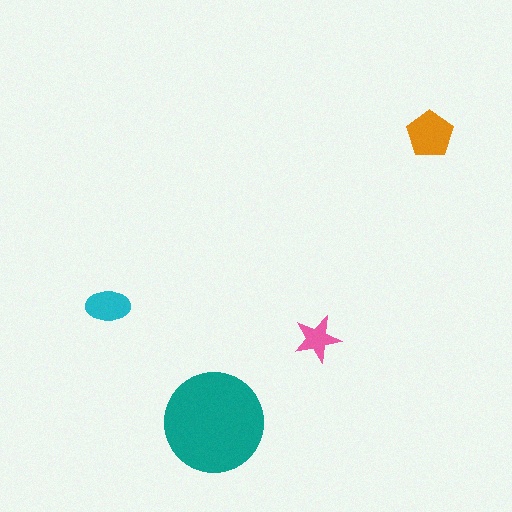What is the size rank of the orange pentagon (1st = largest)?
2nd.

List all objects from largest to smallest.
The teal circle, the orange pentagon, the cyan ellipse, the pink star.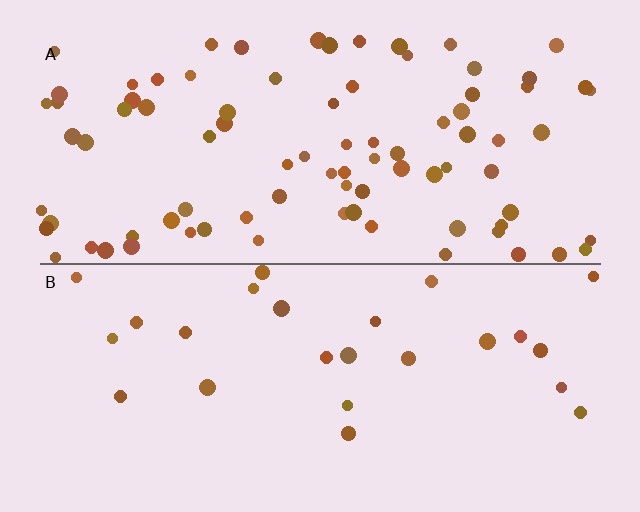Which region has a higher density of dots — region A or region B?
A (the top).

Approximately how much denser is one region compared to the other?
Approximately 3.4× — region A over region B.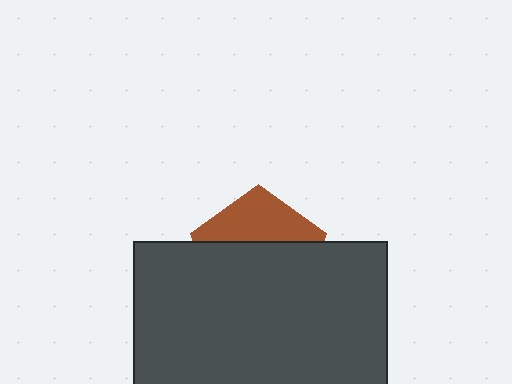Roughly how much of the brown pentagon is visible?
A small part of it is visible (roughly 36%).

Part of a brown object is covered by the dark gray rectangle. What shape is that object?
It is a pentagon.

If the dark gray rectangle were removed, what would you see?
You would see the complete brown pentagon.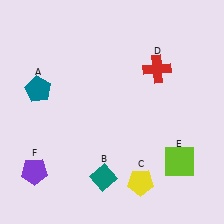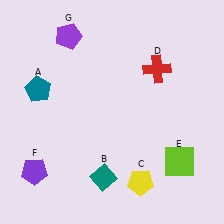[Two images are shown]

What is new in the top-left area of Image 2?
A purple pentagon (G) was added in the top-left area of Image 2.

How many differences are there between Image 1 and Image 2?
There is 1 difference between the two images.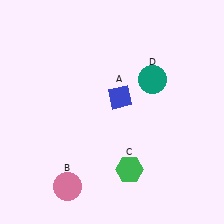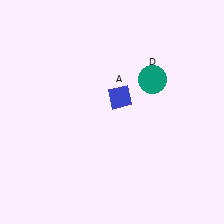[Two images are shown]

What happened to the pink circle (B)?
The pink circle (B) was removed in Image 2. It was in the bottom-left area of Image 1.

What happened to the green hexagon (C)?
The green hexagon (C) was removed in Image 2. It was in the bottom-right area of Image 1.